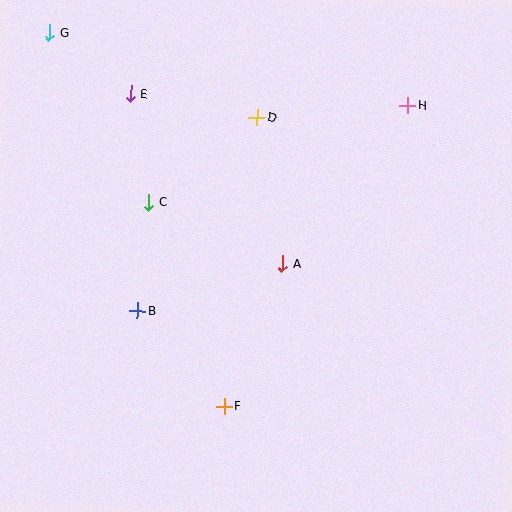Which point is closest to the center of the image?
Point A at (282, 263) is closest to the center.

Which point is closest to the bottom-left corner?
Point B is closest to the bottom-left corner.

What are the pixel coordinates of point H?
Point H is at (408, 105).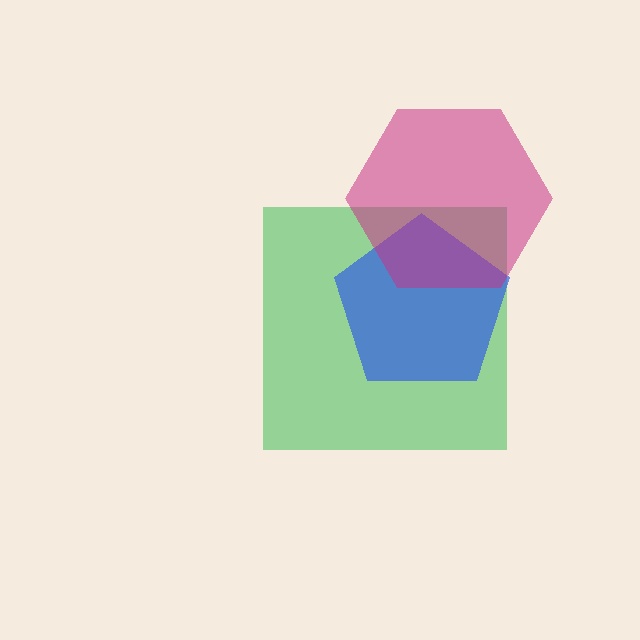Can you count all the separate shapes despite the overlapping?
Yes, there are 3 separate shapes.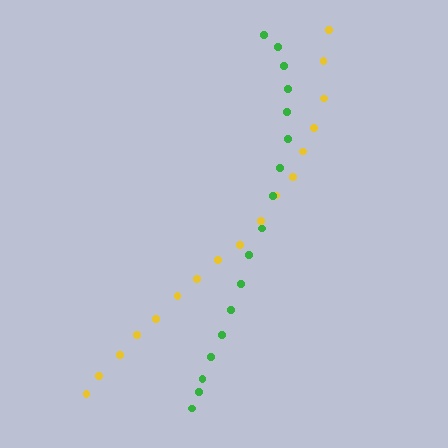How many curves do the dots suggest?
There are 2 distinct paths.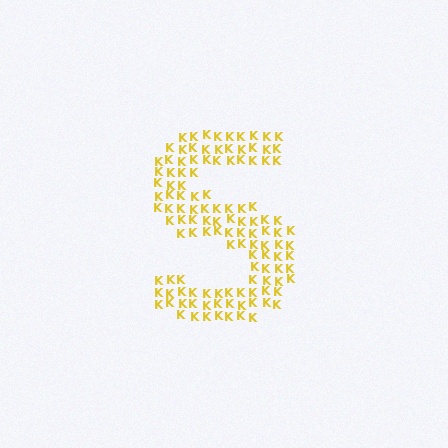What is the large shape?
The large shape is the letter S.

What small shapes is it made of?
It is made of small letter K's.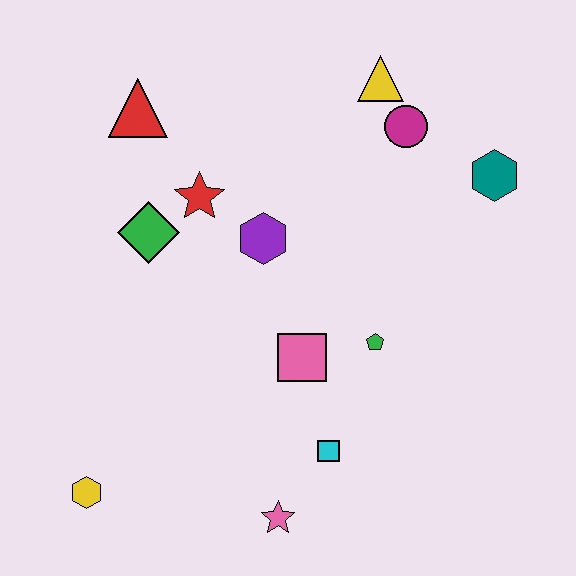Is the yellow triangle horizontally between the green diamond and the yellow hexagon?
No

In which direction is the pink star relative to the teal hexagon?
The pink star is below the teal hexagon.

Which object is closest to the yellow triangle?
The magenta circle is closest to the yellow triangle.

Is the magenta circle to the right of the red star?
Yes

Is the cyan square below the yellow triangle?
Yes